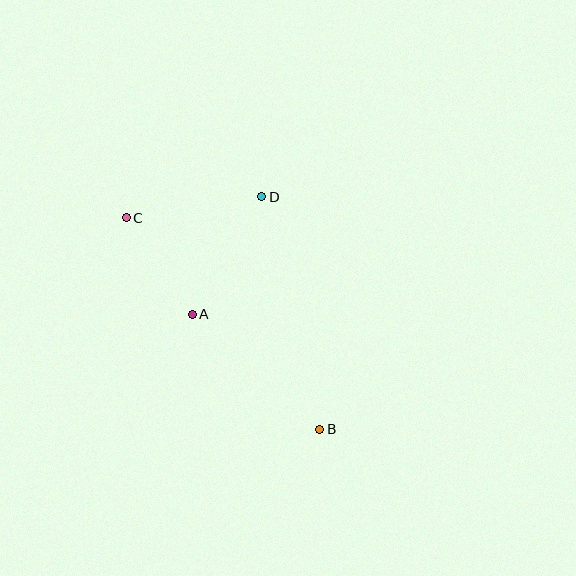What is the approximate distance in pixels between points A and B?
The distance between A and B is approximately 171 pixels.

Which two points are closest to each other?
Points A and C are closest to each other.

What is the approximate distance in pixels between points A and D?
The distance between A and D is approximately 137 pixels.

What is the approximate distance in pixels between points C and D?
The distance between C and D is approximately 137 pixels.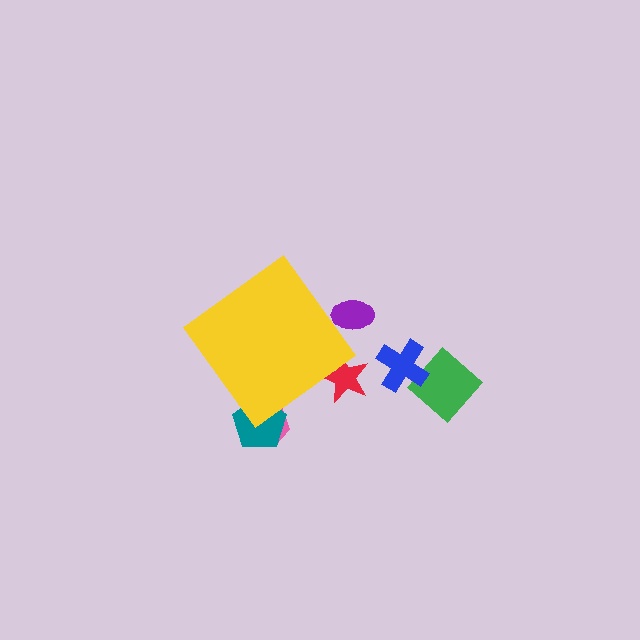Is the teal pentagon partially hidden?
Yes, the teal pentagon is partially hidden behind the yellow diamond.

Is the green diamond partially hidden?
No, the green diamond is fully visible.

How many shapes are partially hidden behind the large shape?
4 shapes are partially hidden.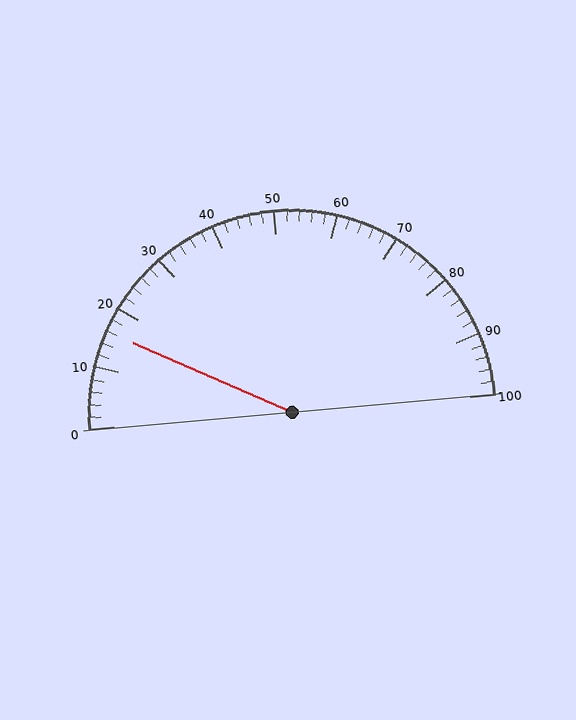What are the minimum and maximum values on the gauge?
The gauge ranges from 0 to 100.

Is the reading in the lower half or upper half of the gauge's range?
The reading is in the lower half of the range (0 to 100).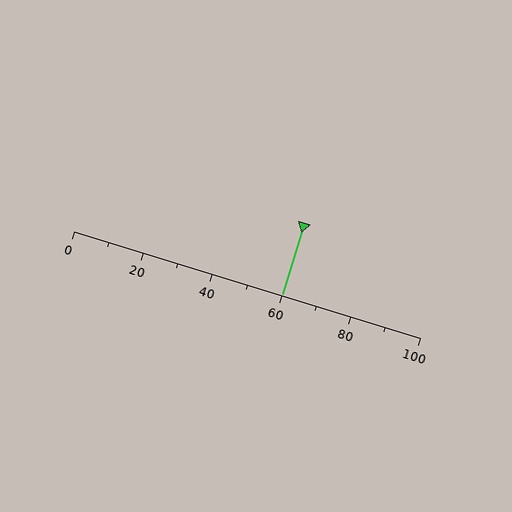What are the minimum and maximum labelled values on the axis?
The axis runs from 0 to 100.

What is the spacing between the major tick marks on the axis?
The major ticks are spaced 20 apart.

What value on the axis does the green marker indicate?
The marker indicates approximately 60.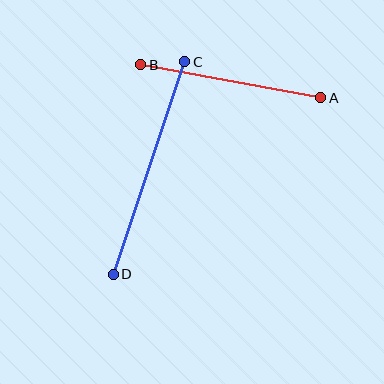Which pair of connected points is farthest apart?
Points C and D are farthest apart.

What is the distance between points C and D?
The distance is approximately 224 pixels.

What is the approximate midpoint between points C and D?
The midpoint is at approximately (149, 168) pixels.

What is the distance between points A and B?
The distance is approximately 183 pixels.